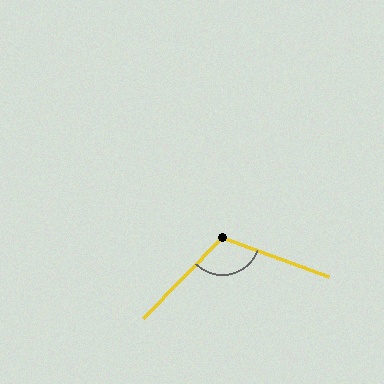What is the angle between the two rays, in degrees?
Approximately 114 degrees.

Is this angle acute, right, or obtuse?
It is obtuse.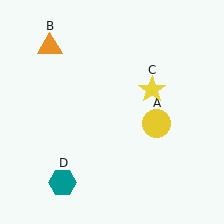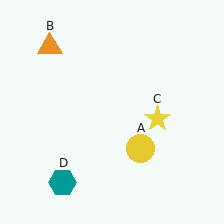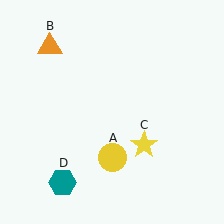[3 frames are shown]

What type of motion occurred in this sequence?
The yellow circle (object A), yellow star (object C) rotated clockwise around the center of the scene.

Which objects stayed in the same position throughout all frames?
Orange triangle (object B) and teal hexagon (object D) remained stationary.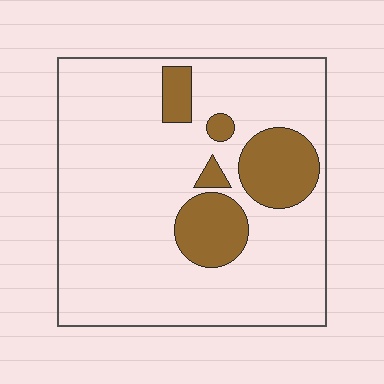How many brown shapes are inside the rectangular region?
5.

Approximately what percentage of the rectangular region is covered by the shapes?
Approximately 20%.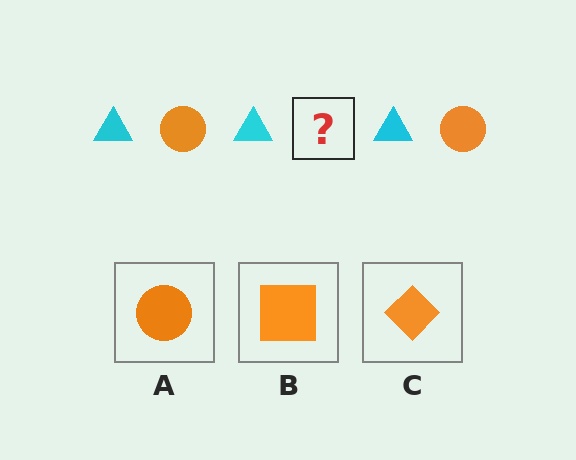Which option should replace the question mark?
Option A.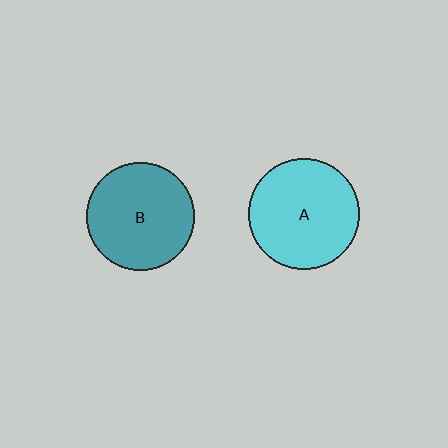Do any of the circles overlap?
No, none of the circles overlap.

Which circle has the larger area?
Circle A (cyan).